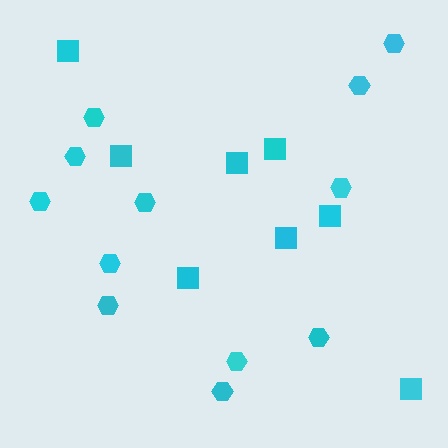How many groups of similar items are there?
There are 2 groups: one group of hexagons (12) and one group of squares (8).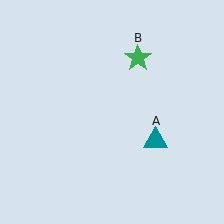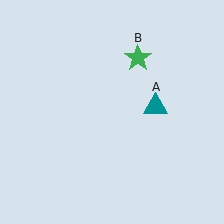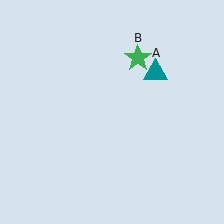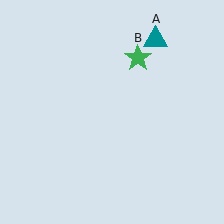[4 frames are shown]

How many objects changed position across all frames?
1 object changed position: teal triangle (object A).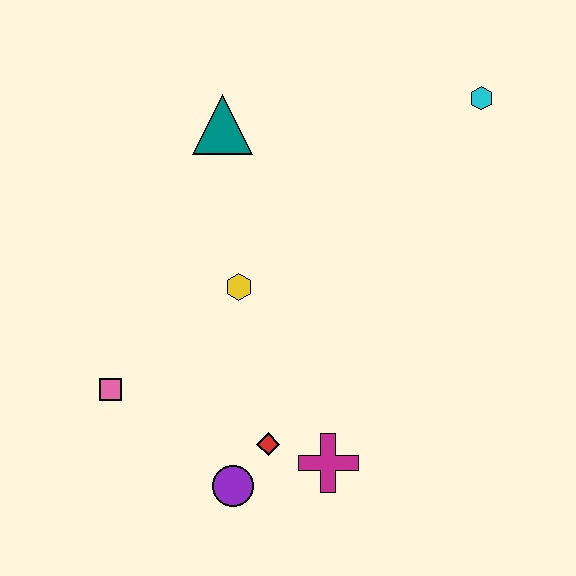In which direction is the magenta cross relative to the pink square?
The magenta cross is to the right of the pink square.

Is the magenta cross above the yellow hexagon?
No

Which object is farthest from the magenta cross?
The cyan hexagon is farthest from the magenta cross.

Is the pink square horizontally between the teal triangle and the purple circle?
No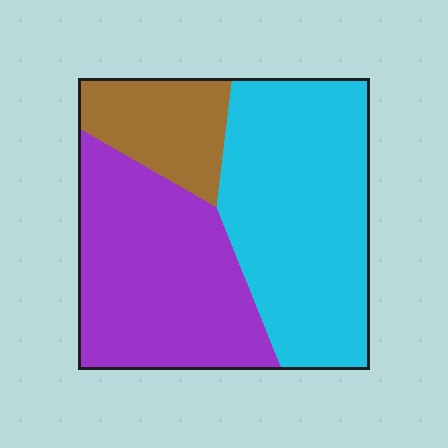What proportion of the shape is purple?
Purple covers 39% of the shape.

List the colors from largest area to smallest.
From largest to smallest: cyan, purple, brown.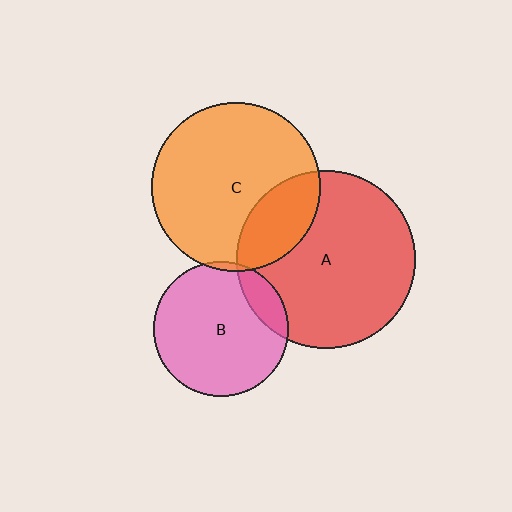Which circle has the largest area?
Circle A (red).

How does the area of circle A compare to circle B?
Approximately 1.8 times.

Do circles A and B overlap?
Yes.